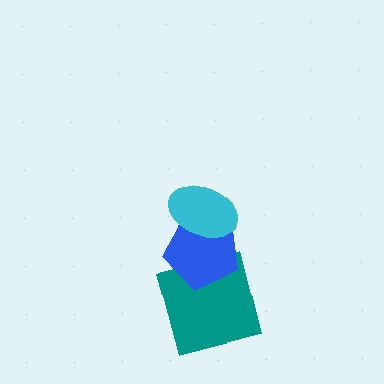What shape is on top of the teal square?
The blue pentagon is on top of the teal square.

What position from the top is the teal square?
The teal square is 3rd from the top.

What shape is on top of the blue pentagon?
The cyan ellipse is on top of the blue pentagon.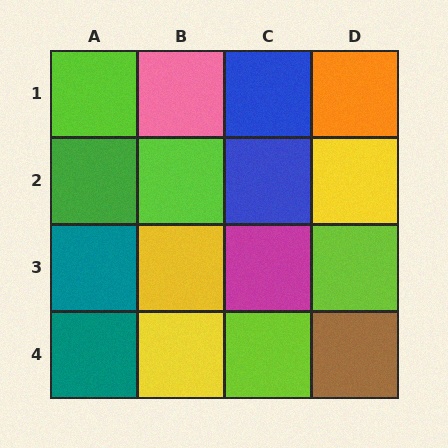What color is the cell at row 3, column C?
Magenta.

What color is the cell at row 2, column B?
Lime.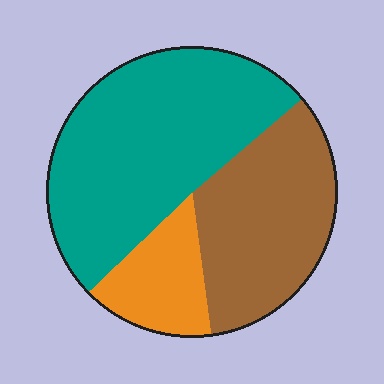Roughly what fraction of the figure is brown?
Brown takes up between a third and a half of the figure.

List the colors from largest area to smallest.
From largest to smallest: teal, brown, orange.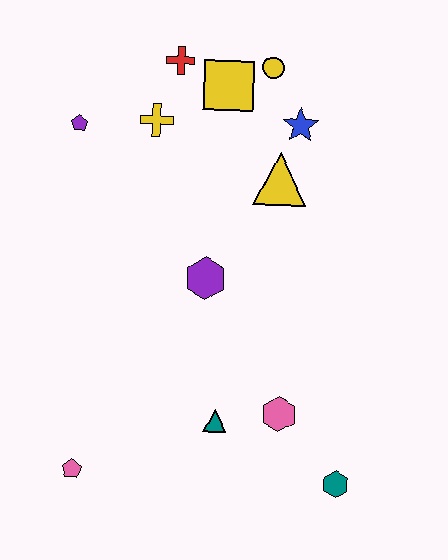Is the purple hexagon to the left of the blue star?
Yes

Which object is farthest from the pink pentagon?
The yellow circle is farthest from the pink pentagon.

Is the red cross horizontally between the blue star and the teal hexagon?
No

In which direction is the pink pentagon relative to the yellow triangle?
The pink pentagon is below the yellow triangle.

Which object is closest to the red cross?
The yellow square is closest to the red cross.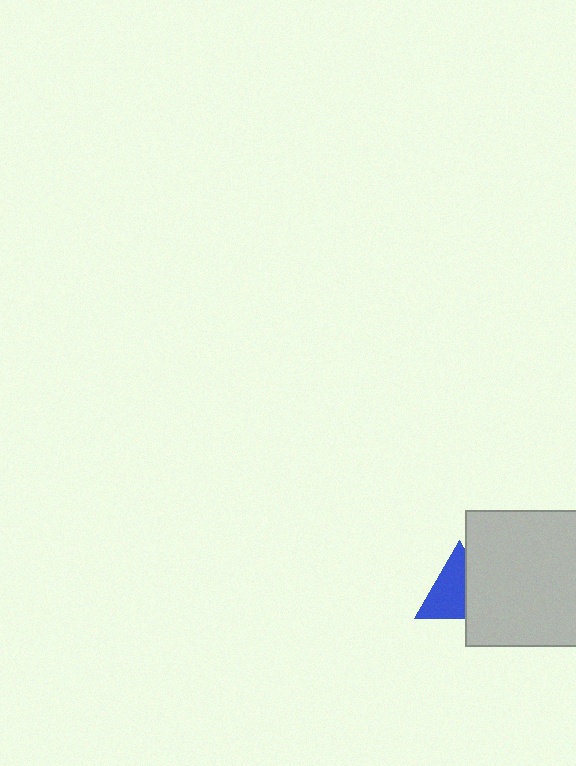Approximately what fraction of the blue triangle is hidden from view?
Roughly 38% of the blue triangle is hidden behind the light gray square.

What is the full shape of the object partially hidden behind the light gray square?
The partially hidden object is a blue triangle.